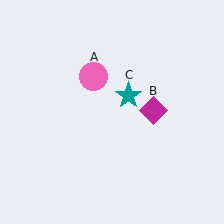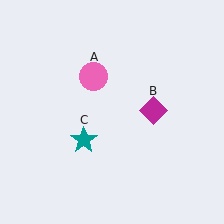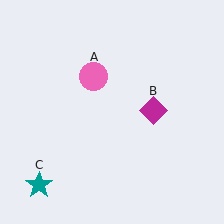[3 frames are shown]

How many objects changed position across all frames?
1 object changed position: teal star (object C).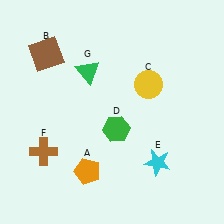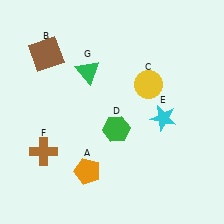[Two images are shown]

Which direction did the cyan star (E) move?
The cyan star (E) moved up.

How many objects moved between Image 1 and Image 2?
1 object moved between the two images.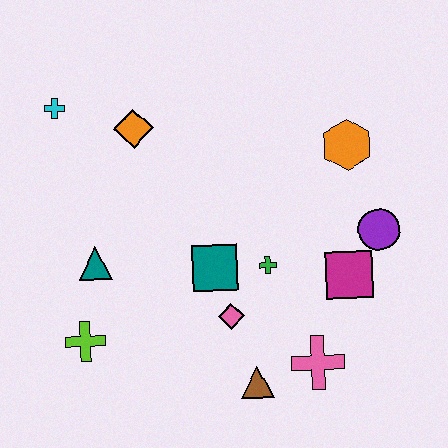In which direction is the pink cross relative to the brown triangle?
The pink cross is to the right of the brown triangle.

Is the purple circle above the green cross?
Yes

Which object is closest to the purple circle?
The magenta square is closest to the purple circle.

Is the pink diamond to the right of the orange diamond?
Yes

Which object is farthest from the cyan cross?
The pink cross is farthest from the cyan cross.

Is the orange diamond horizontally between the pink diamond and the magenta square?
No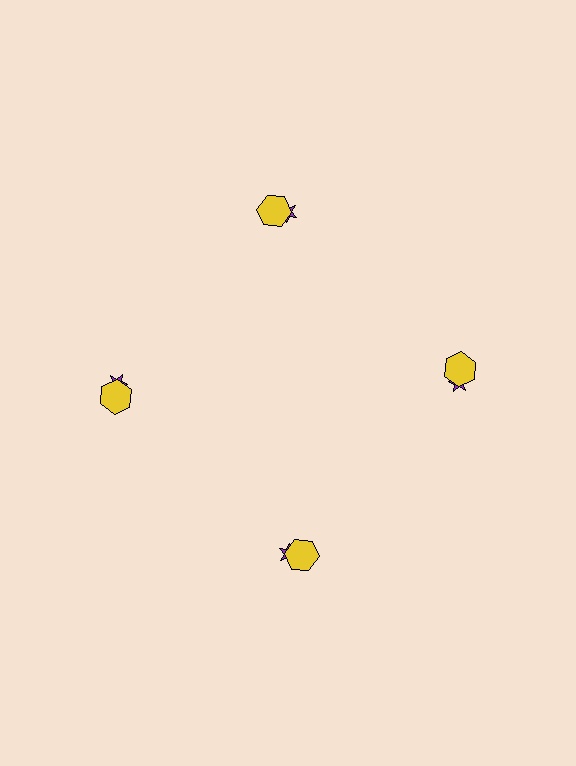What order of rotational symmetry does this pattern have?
This pattern has 4-fold rotational symmetry.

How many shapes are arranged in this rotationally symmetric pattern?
There are 8 shapes, arranged in 4 groups of 2.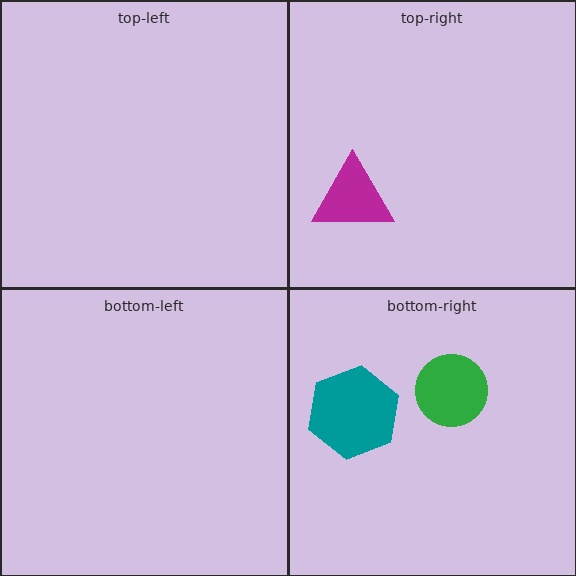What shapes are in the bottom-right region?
The teal hexagon, the green circle.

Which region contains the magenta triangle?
The top-right region.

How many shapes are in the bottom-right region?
2.